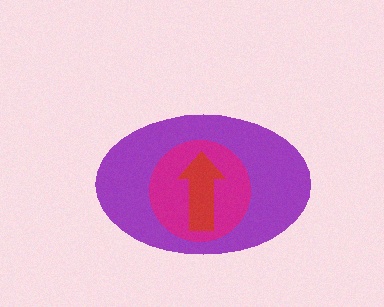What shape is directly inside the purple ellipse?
The magenta circle.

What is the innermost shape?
The red arrow.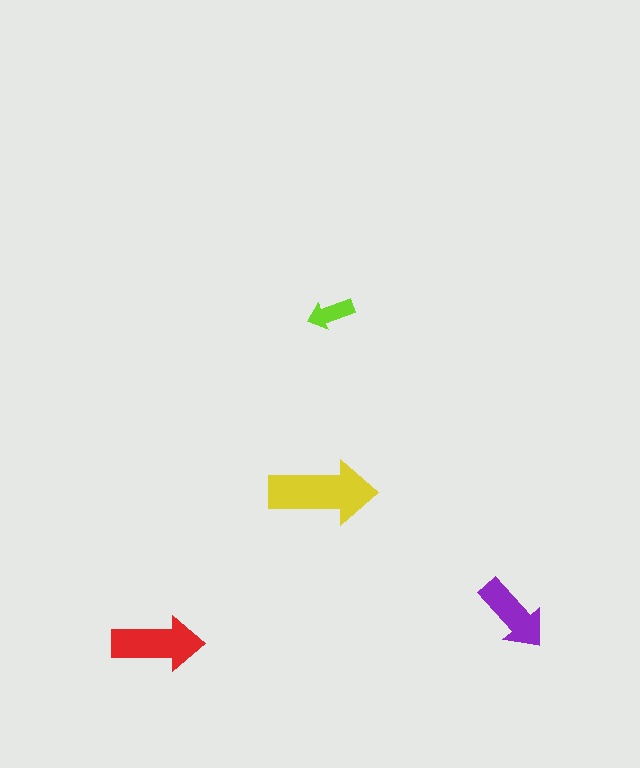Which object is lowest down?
The red arrow is bottommost.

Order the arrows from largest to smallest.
the yellow one, the red one, the purple one, the lime one.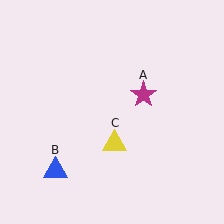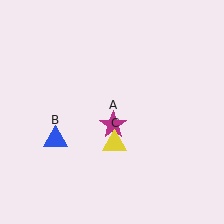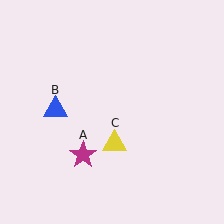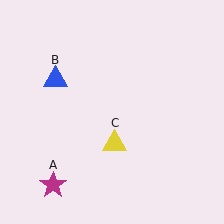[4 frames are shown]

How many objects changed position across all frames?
2 objects changed position: magenta star (object A), blue triangle (object B).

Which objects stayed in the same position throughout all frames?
Yellow triangle (object C) remained stationary.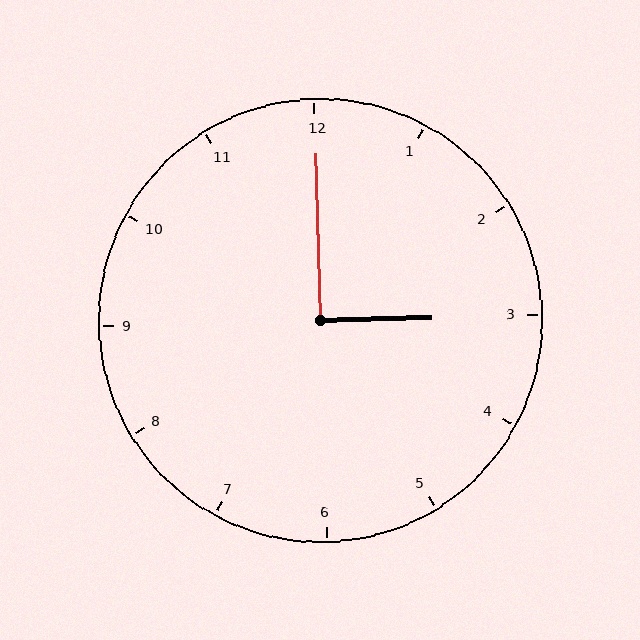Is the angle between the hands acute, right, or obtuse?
It is right.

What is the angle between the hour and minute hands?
Approximately 90 degrees.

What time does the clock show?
3:00.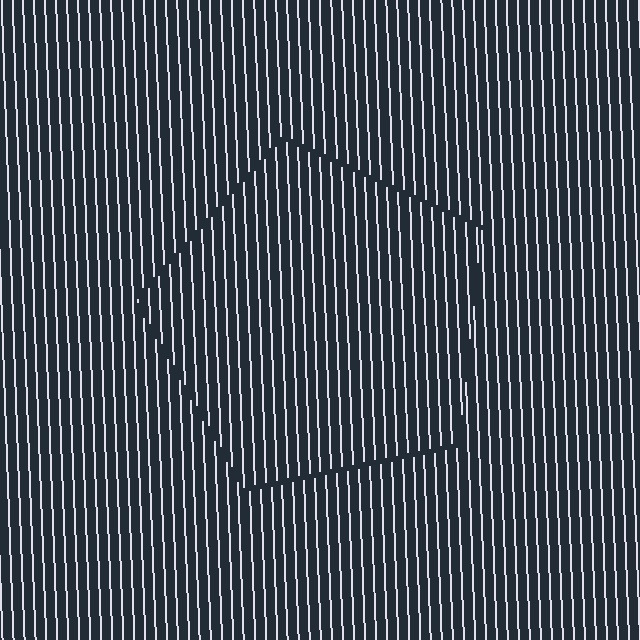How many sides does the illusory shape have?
5 sides — the line-ends trace a pentagon.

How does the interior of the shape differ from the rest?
The interior of the shape contains the same grating, shifted by half a period — the contour is defined by the phase discontinuity where line-ends from the inner and outer gratings abut.